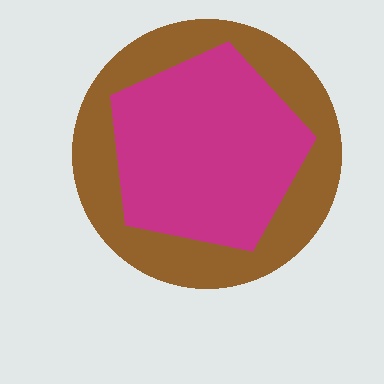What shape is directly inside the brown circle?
The magenta pentagon.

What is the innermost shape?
The magenta pentagon.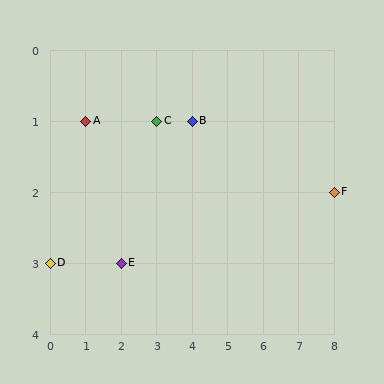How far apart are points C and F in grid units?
Points C and F are 5 columns and 1 row apart (about 5.1 grid units diagonally).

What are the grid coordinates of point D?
Point D is at grid coordinates (0, 3).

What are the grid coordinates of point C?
Point C is at grid coordinates (3, 1).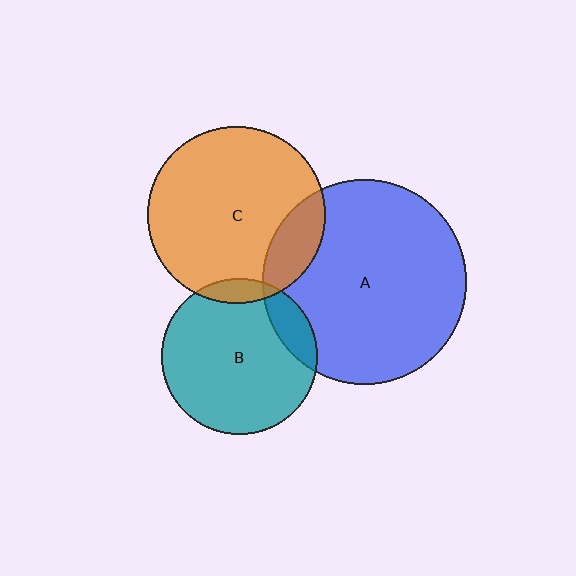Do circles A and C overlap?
Yes.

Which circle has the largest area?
Circle A (blue).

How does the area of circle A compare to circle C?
Approximately 1.3 times.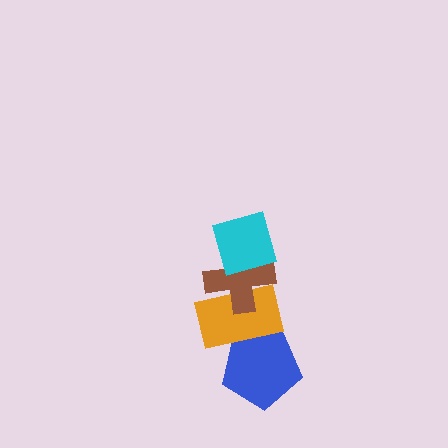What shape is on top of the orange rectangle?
The brown cross is on top of the orange rectangle.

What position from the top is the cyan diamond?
The cyan diamond is 1st from the top.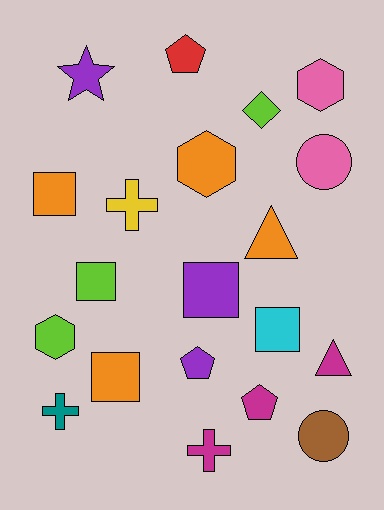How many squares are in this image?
There are 5 squares.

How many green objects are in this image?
There are no green objects.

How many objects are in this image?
There are 20 objects.